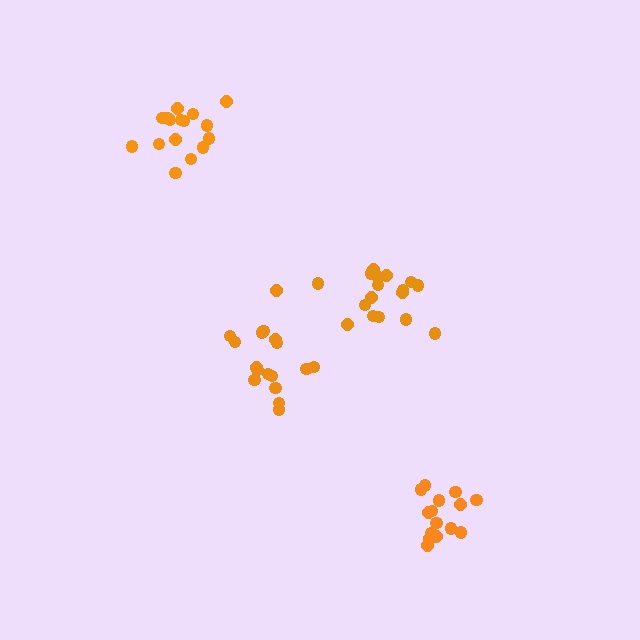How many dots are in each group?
Group 1: 16 dots, Group 2: 15 dots, Group 3: 17 dots, Group 4: 17 dots (65 total).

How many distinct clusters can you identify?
There are 4 distinct clusters.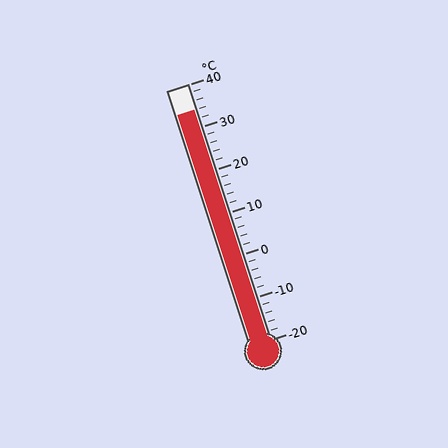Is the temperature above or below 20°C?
The temperature is above 20°C.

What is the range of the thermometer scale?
The thermometer scale ranges from -20°C to 40°C.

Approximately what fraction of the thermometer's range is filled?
The thermometer is filled to approximately 90% of its range.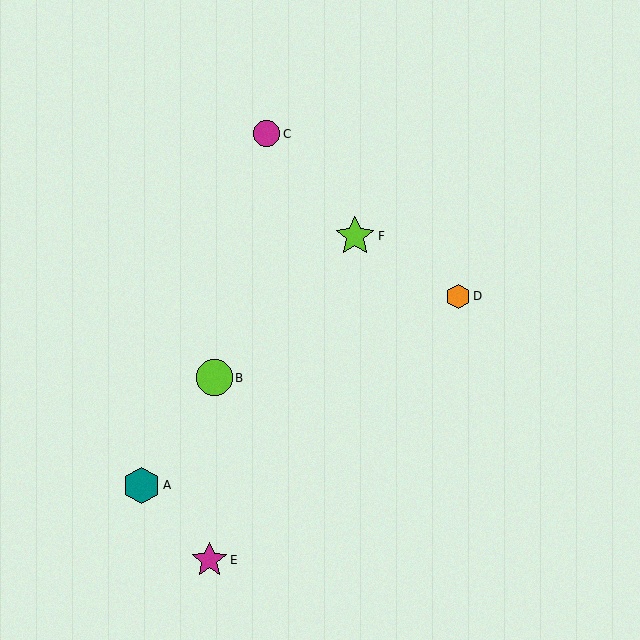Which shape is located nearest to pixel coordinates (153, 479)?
The teal hexagon (labeled A) at (141, 485) is nearest to that location.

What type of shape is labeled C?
Shape C is a magenta circle.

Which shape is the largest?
The lime star (labeled F) is the largest.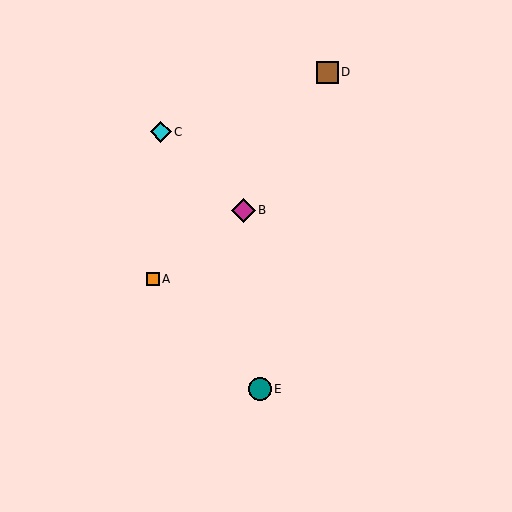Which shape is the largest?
The magenta diamond (labeled B) is the largest.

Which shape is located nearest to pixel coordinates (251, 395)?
The teal circle (labeled E) at (260, 389) is nearest to that location.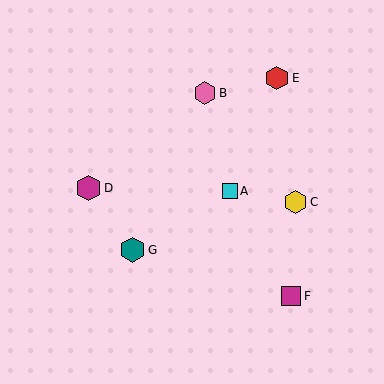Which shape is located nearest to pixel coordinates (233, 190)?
The cyan square (labeled A) at (230, 191) is nearest to that location.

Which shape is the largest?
The teal hexagon (labeled G) is the largest.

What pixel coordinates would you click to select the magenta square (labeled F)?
Click at (291, 296) to select the magenta square F.